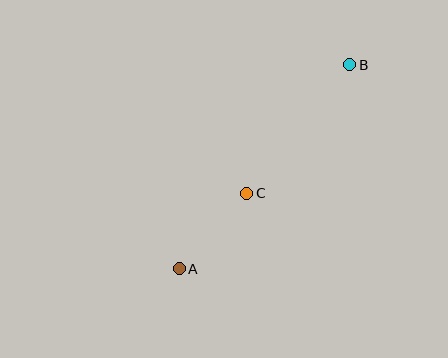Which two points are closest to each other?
Points A and C are closest to each other.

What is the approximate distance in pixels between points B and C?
The distance between B and C is approximately 165 pixels.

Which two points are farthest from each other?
Points A and B are farthest from each other.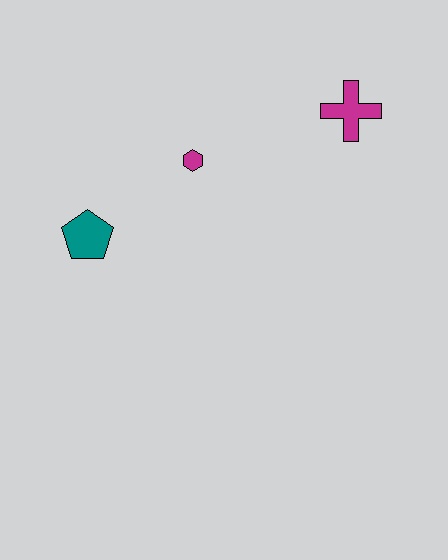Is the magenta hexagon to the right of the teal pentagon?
Yes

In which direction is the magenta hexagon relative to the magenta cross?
The magenta hexagon is to the left of the magenta cross.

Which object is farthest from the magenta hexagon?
The magenta cross is farthest from the magenta hexagon.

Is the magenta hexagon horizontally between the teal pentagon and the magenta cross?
Yes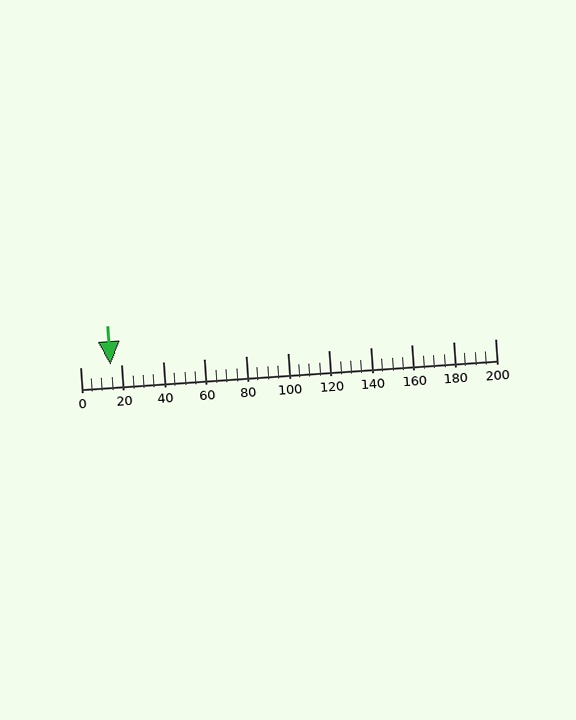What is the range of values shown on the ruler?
The ruler shows values from 0 to 200.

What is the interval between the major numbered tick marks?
The major tick marks are spaced 20 units apart.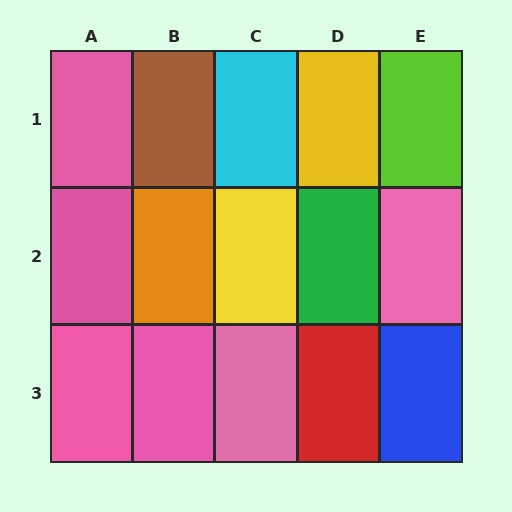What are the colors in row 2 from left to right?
Pink, orange, yellow, green, pink.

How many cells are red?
1 cell is red.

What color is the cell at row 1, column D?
Yellow.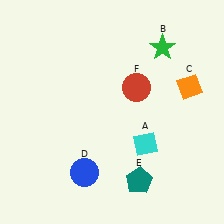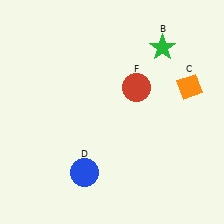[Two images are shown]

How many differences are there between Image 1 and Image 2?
There are 2 differences between the two images.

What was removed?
The cyan diamond (A), the teal pentagon (E) were removed in Image 2.